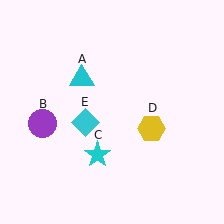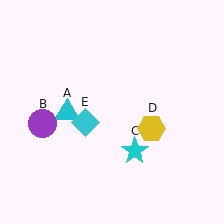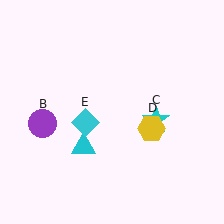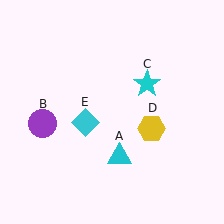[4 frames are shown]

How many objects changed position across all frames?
2 objects changed position: cyan triangle (object A), cyan star (object C).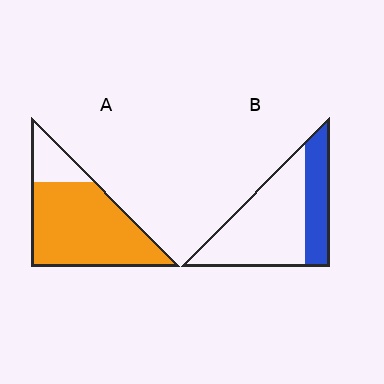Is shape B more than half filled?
No.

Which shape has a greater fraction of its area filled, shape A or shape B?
Shape A.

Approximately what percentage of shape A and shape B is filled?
A is approximately 80% and B is approximately 30%.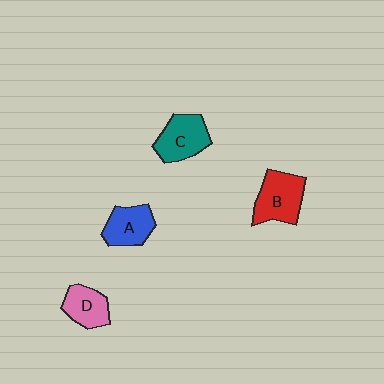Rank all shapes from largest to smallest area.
From largest to smallest: B (red), C (teal), A (blue), D (pink).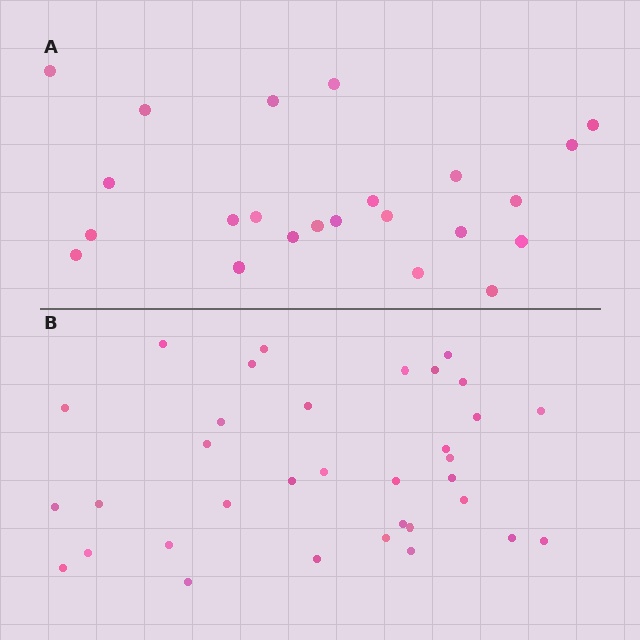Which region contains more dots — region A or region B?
Region B (the bottom region) has more dots.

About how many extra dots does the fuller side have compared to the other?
Region B has roughly 12 or so more dots than region A.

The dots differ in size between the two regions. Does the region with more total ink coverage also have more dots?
No. Region A has more total ink coverage because its dots are larger, but region B actually contains more individual dots. Total area can be misleading — the number of items is what matters here.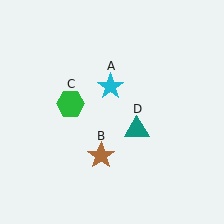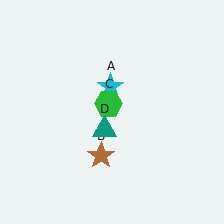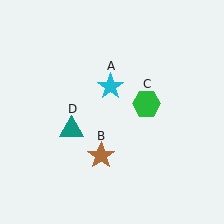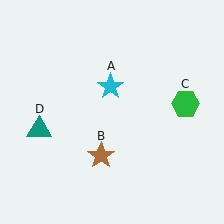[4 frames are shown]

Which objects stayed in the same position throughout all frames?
Cyan star (object A) and brown star (object B) remained stationary.